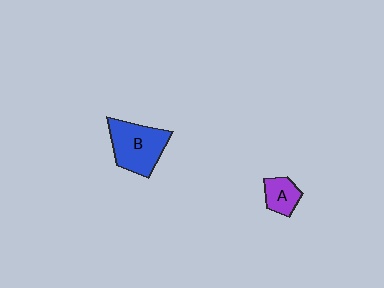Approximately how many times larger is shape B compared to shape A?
Approximately 2.1 times.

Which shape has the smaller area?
Shape A (purple).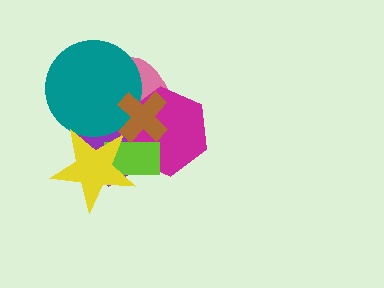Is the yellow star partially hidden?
No, no other shape covers it.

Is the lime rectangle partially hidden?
Yes, it is partially covered by another shape.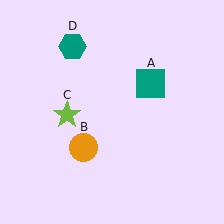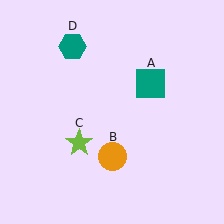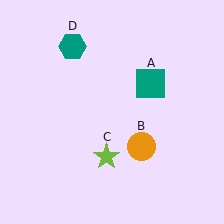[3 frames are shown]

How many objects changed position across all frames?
2 objects changed position: orange circle (object B), lime star (object C).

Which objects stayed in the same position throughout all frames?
Teal square (object A) and teal hexagon (object D) remained stationary.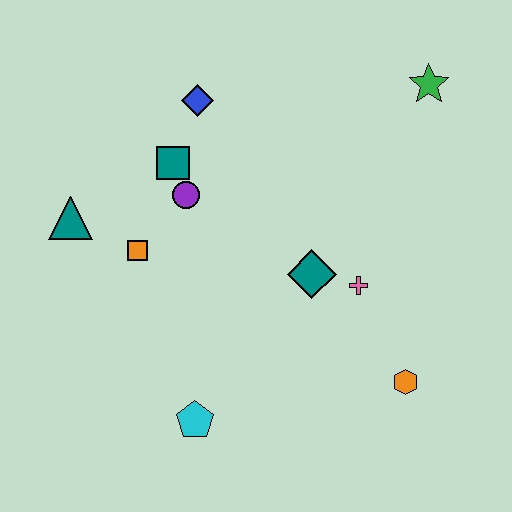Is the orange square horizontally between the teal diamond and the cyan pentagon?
No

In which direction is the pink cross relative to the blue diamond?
The pink cross is below the blue diamond.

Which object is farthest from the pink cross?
The teal triangle is farthest from the pink cross.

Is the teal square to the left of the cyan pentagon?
Yes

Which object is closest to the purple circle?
The teal square is closest to the purple circle.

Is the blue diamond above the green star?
No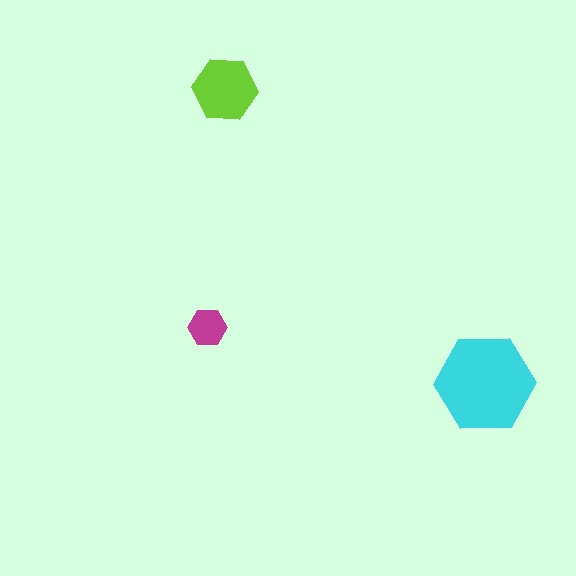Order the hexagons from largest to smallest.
the cyan one, the lime one, the magenta one.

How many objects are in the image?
There are 3 objects in the image.